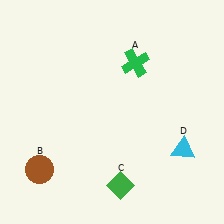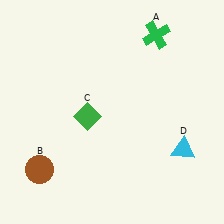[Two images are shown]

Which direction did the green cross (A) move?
The green cross (A) moved up.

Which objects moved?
The objects that moved are: the green cross (A), the green diamond (C).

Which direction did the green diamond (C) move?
The green diamond (C) moved up.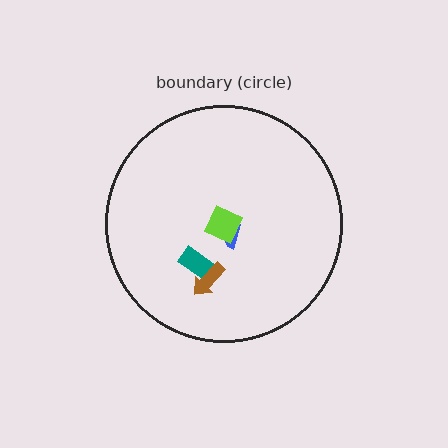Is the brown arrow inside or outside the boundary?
Inside.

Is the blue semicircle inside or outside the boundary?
Inside.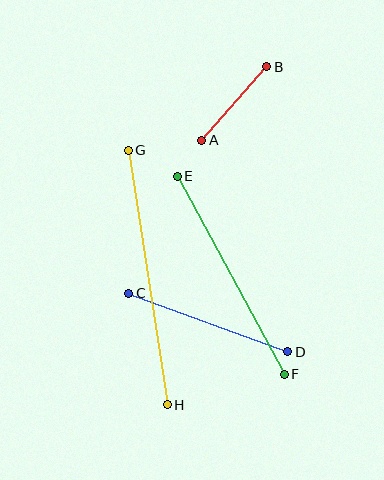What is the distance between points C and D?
The distance is approximately 170 pixels.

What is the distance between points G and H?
The distance is approximately 257 pixels.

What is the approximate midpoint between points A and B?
The midpoint is at approximately (234, 103) pixels.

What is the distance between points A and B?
The distance is approximately 98 pixels.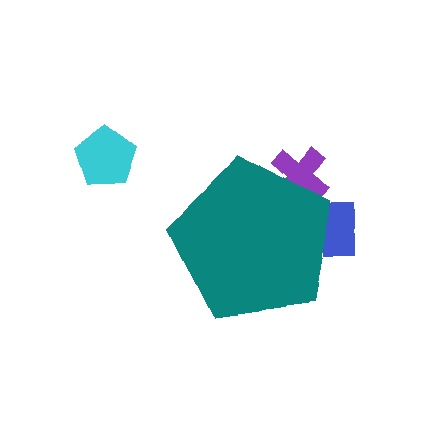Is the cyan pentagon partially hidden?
No, the cyan pentagon is fully visible.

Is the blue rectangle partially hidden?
Yes, the blue rectangle is partially hidden behind the teal pentagon.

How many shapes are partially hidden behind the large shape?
2 shapes are partially hidden.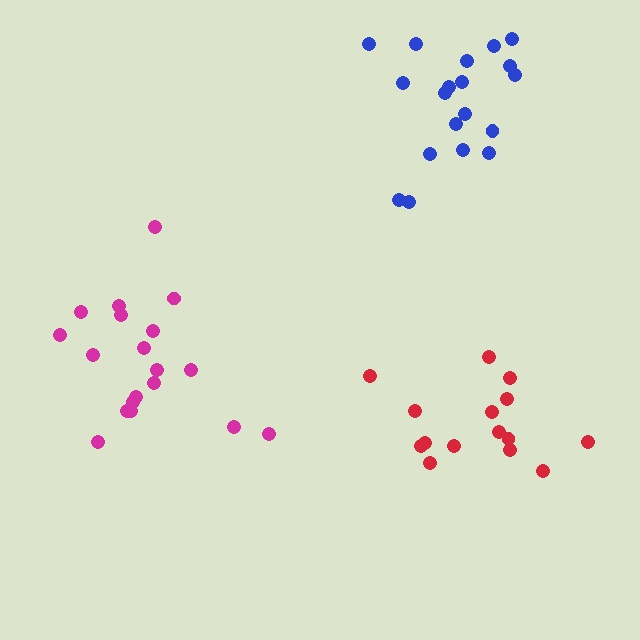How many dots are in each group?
Group 1: 19 dots, Group 2: 15 dots, Group 3: 19 dots (53 total).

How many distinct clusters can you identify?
There are 3 distinct clusters.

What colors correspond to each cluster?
The clusters are colored: blue, red, magenta.